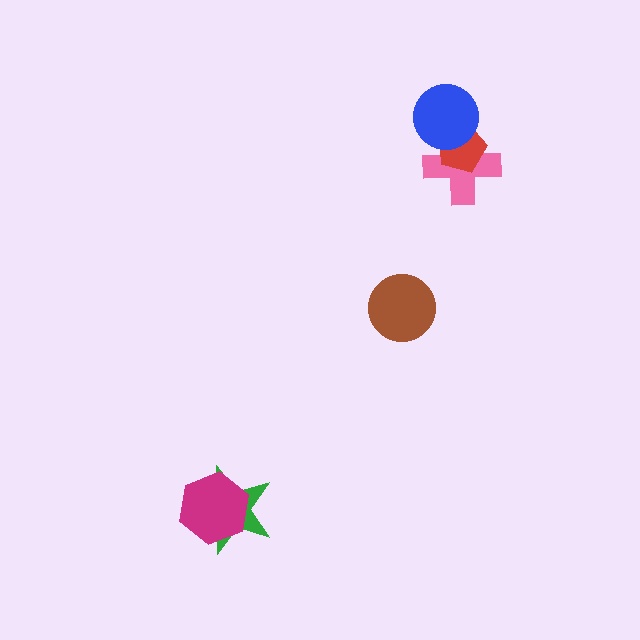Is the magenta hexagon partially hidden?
No, no other shape covers it.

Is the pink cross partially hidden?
Yes, it is partially covered by another shape.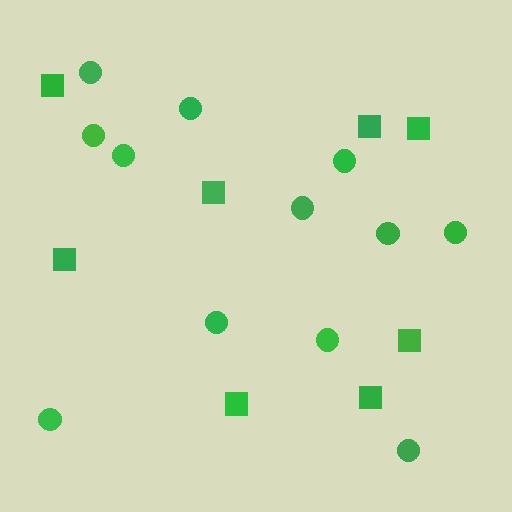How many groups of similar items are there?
There are 2 groups: one group of circles (12) and one group of squares (8).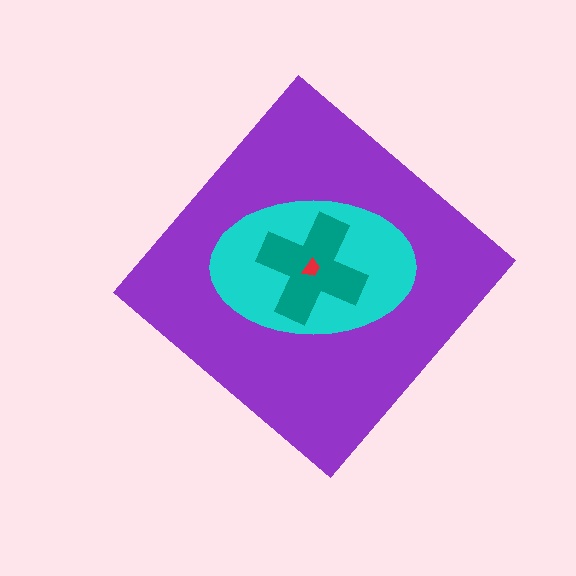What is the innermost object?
The red trapezoid.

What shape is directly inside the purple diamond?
The cyan ellipse.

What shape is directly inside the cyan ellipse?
The teal cross.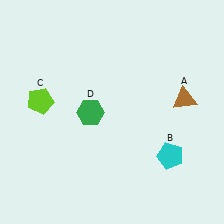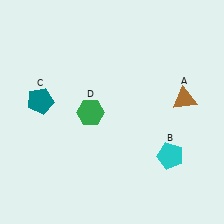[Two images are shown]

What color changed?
The pentagon (C) changed from lime in Image 1 to teal in Image 2.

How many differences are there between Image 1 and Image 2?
There is 1 difference between the two images.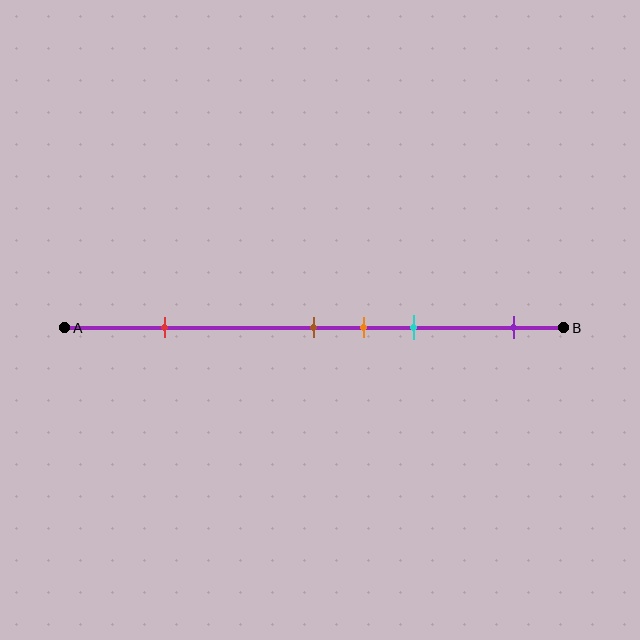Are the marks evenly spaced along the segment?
No, the marks are not evenly spaced.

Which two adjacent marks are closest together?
The brown and orange marks are the closest adjacent pair.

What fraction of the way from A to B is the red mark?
The red mark is approximately 20% (0.2) of the way from A to B.